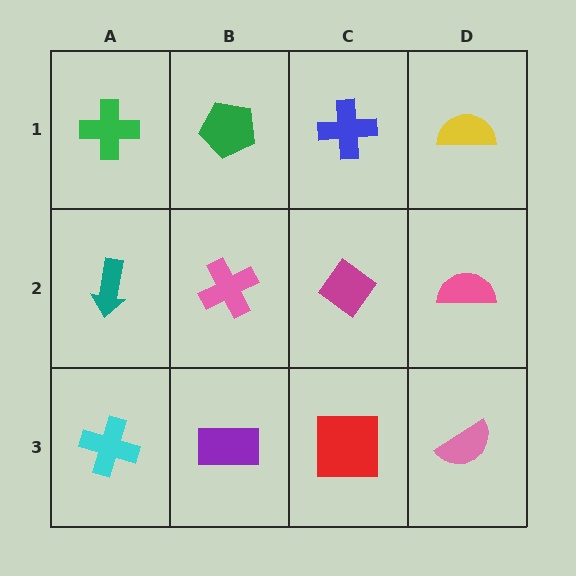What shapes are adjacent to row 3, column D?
A pink semicircle (row 2, column D), a red square (row 3, column C).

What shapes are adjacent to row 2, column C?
A blue cross (row 1, column C), a red square (row 3, column C), a pink cross (row 2, column B), a pink semicircle (row 2, column D).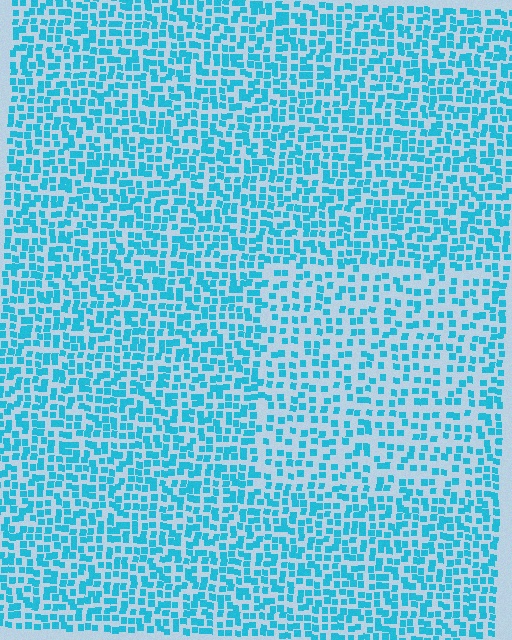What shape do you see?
I see a rectangle.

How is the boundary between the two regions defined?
The boundary is defined by a change in element density (approximately 1.6x ratio). All elements are the same color, size, and shape.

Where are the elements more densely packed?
The elements are more densely packed outside the rectangle boundary.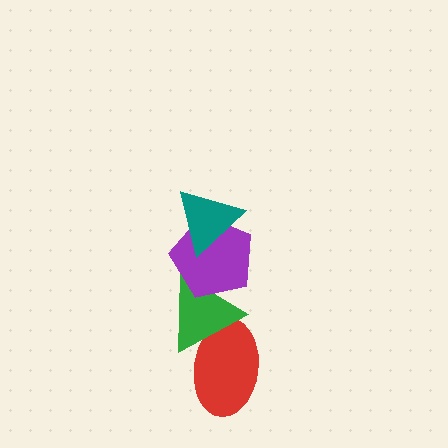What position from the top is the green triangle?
The green triangle is 3rd from the top.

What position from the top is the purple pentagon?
The purple pentagon is 2nd from the top.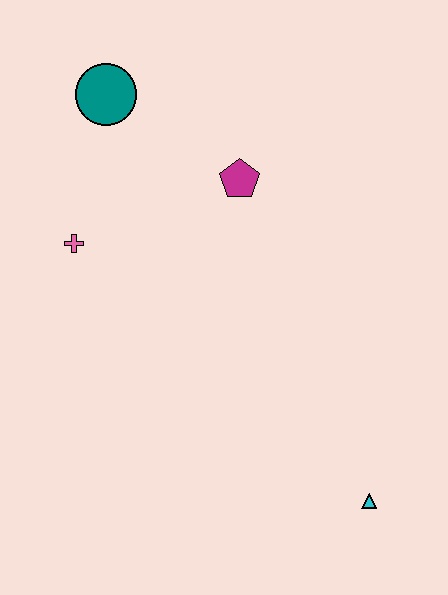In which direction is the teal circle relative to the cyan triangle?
The teal circle is above the cyan triangle.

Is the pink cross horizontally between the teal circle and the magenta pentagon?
No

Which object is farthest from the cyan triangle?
The teal circle is farthest from the cyan triangle.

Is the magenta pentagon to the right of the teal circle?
Yes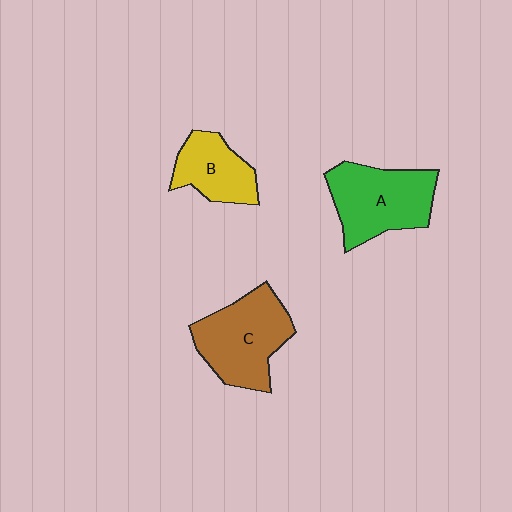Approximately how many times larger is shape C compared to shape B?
Approximately 1.5 times.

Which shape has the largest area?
Shape C (brown).